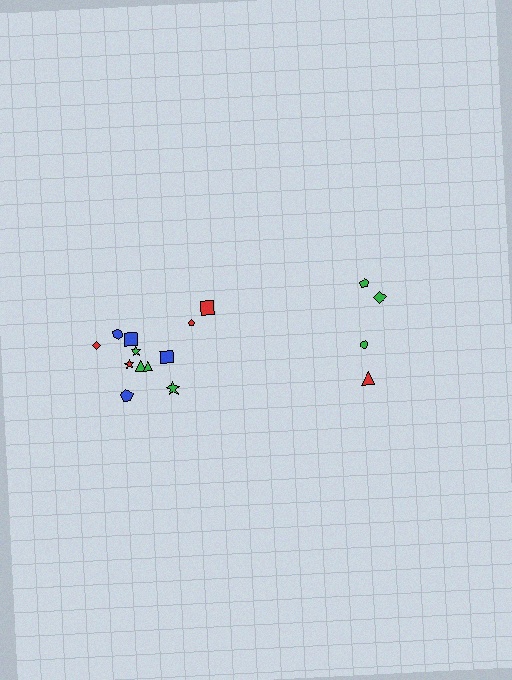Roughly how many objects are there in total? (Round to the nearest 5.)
Roughly 15 objects in total.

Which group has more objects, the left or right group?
The left group.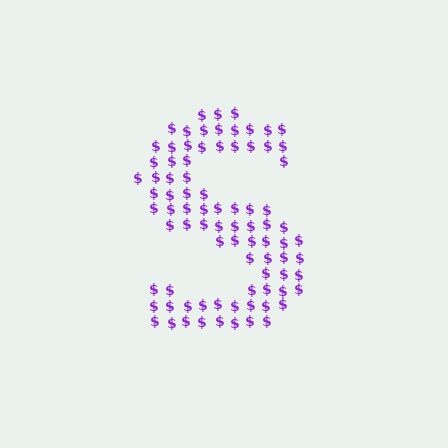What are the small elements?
The small elements are dollar signs.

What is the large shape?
The large shape is the letter S.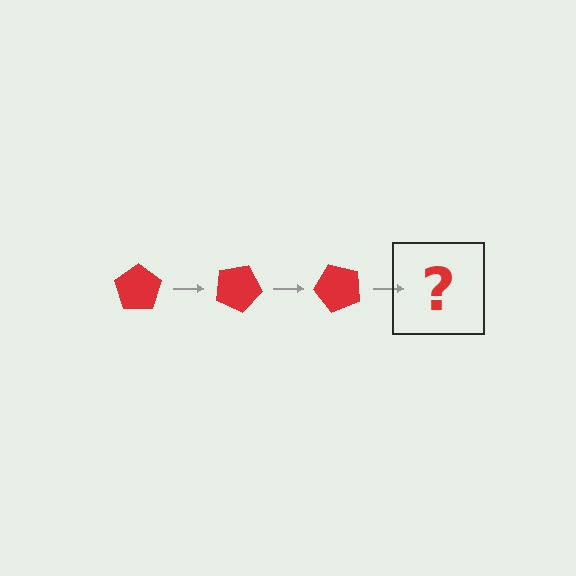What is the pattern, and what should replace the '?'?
The pattern is that the pentagon rotates 25 degrees each step. The '?' should be a red pentagon rotated 75 degrees.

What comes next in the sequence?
The next element should be a red pentagon rotated 75 degrees.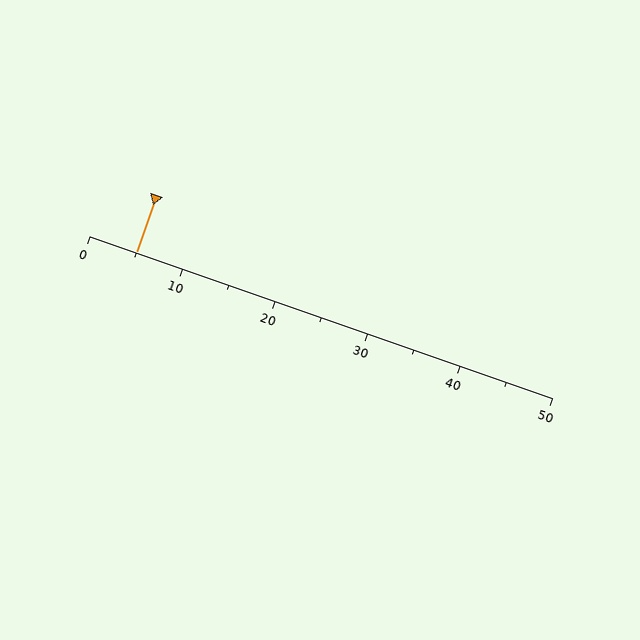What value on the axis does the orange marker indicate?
The marker indicates approximately 5.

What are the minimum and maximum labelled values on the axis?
The axis runs from 0 to 50.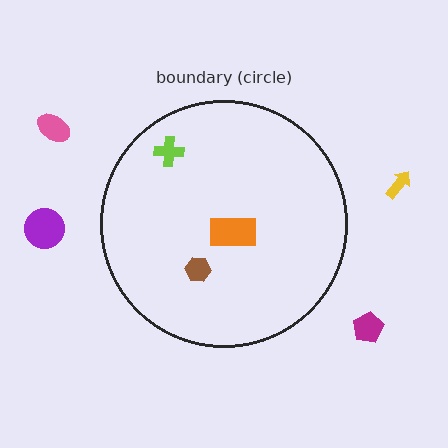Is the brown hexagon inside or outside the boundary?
Inside.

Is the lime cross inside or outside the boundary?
Inside.